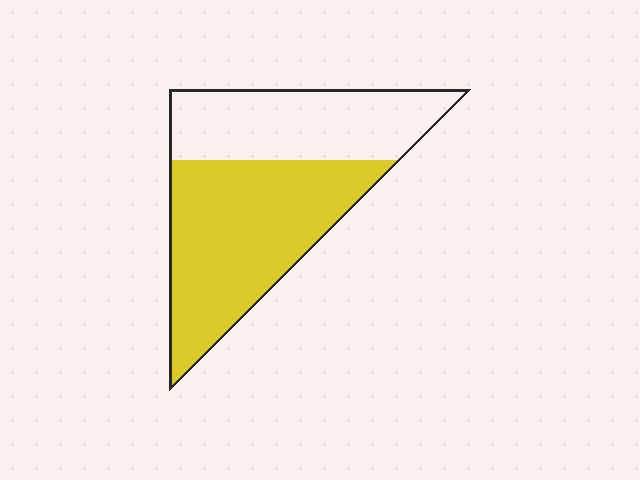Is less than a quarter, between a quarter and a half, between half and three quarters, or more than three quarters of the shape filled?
Between half and three quarters.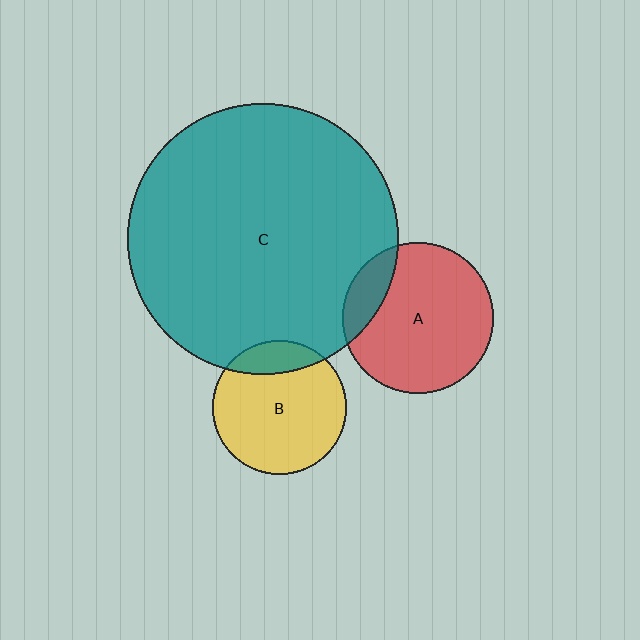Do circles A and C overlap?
Yes.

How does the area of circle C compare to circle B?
Approximately 4.1 times.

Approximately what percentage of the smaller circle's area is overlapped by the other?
Approximately 15%.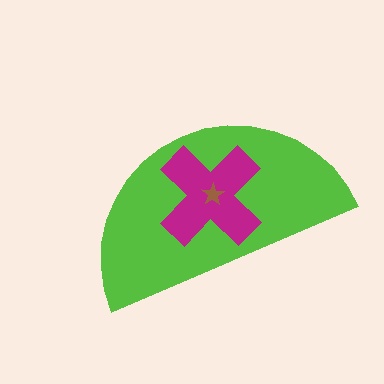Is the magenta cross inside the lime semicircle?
Yes.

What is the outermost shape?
The lime semicircle.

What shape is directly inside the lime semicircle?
The magenta cross.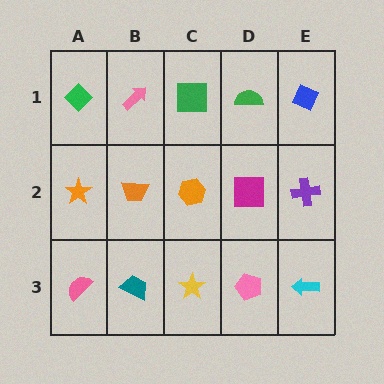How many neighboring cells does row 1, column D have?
3.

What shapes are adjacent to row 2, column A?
A green diamond (row 1, column A), a pink semicircle (row 3, column A), an orange trapezoid (row 2, column B).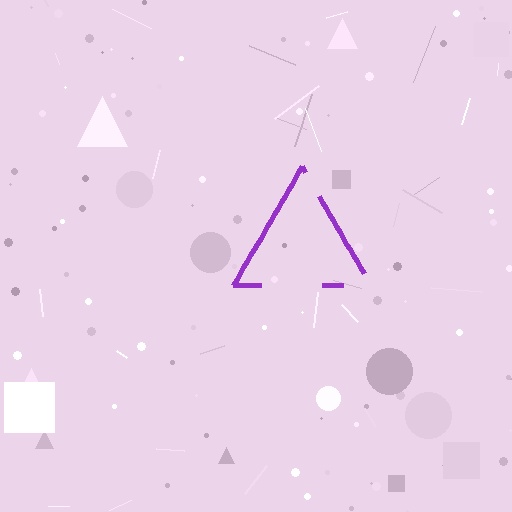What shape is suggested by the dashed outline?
The dashed outline suggests a triangle.